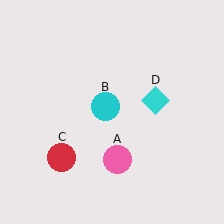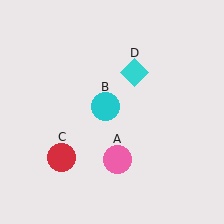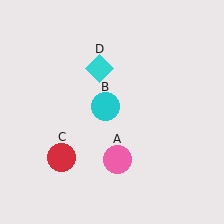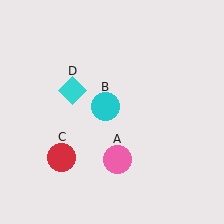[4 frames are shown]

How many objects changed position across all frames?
1 object changed position: cyan diamond (object D).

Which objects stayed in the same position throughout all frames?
Pink circle (object A) and cyan circle (object B) and red circle (object C) remained stationary.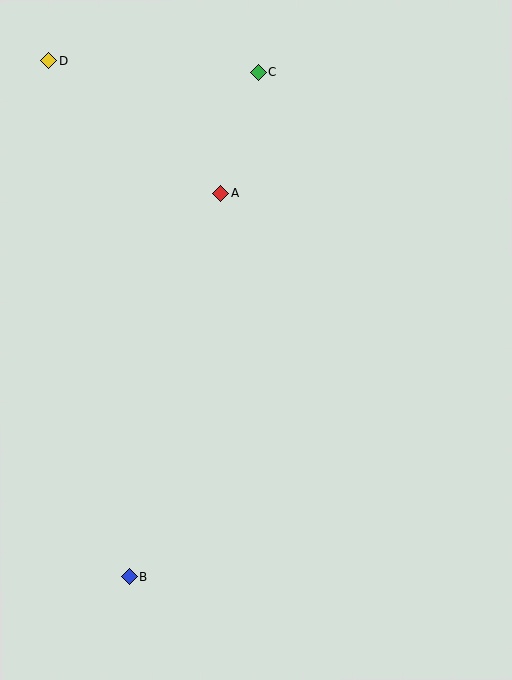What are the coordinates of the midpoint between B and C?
The midpoint between B and C is at (194, 324).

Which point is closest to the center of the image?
Point A at (221, 193) is closest to the center.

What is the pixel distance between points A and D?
The distance between A and D is 217 pixels.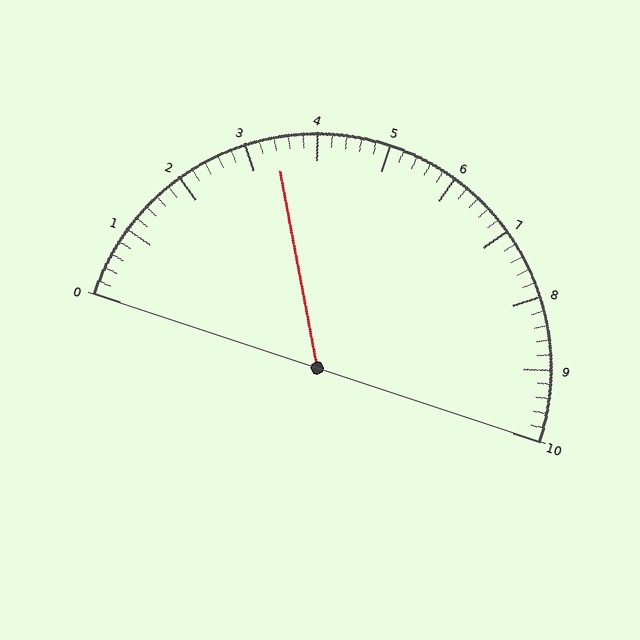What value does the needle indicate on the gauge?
The needle indicates approximately 3.4.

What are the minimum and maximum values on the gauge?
The gauge ranges from 0 to 10.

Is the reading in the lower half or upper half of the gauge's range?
The reading is in the lower half of the range (0 to 10).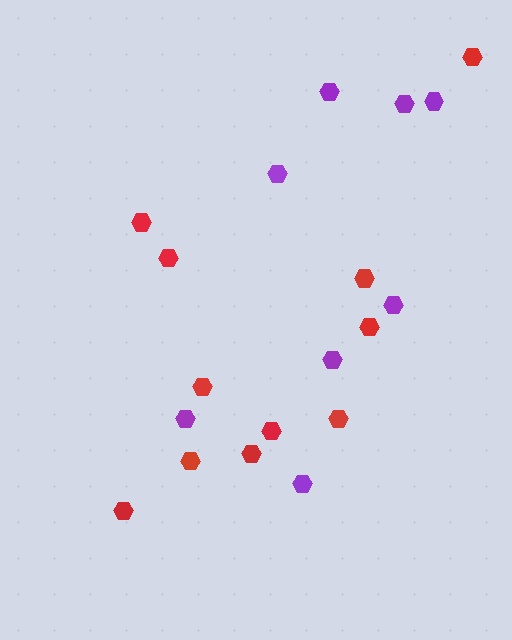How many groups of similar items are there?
There are 2 groups: one group of purple hexagons (8) and one group of red hexagons (11).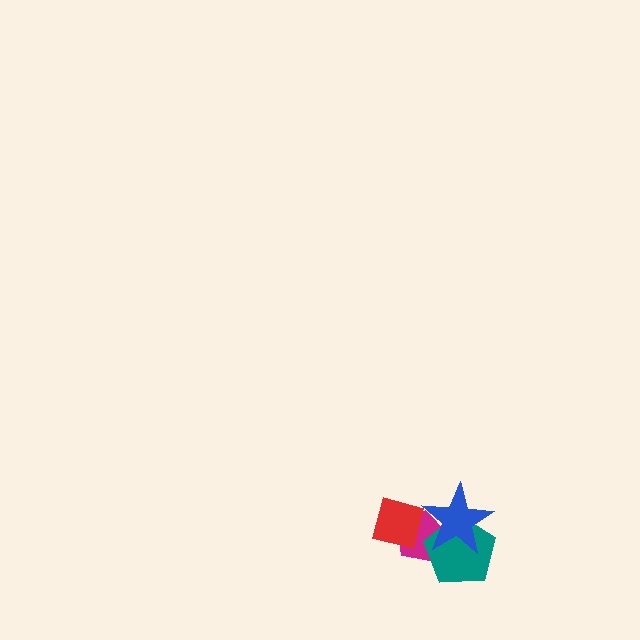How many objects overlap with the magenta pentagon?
3 objects overlap with the magenta pentagon.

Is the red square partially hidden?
Yes, it is partially covered by another shape.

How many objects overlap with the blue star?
3 objects overlap with the blue star.